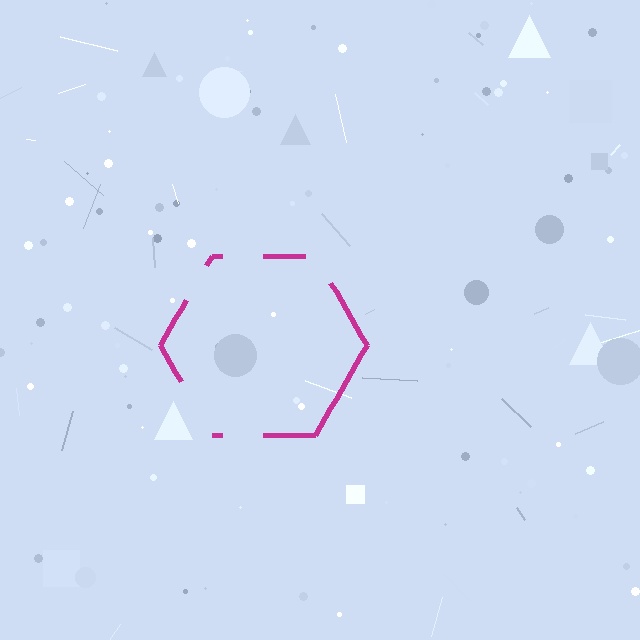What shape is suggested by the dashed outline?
The dashed outline suggests a hexagon.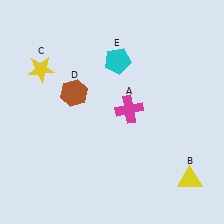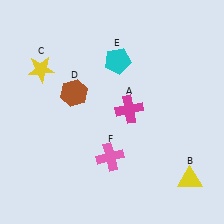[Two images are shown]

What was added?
A pink cross (F) was added in Image 2.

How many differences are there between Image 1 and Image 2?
There is 1 difference between the two images.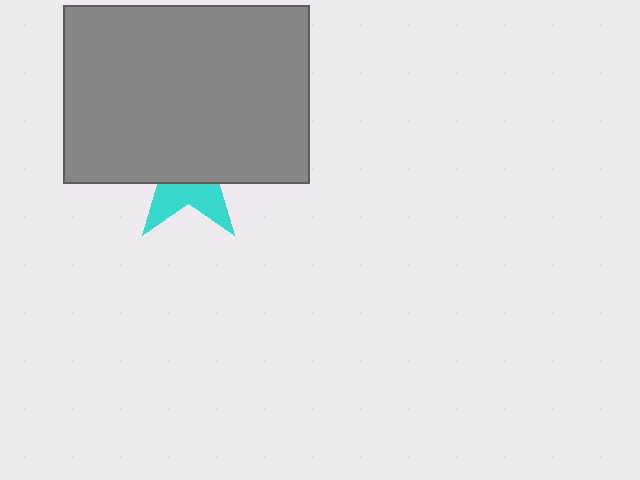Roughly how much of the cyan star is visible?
A small part of it is visible (roughly 35%).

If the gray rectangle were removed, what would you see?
You would see the complete cyan star.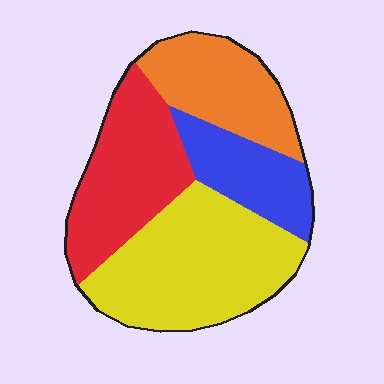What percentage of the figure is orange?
Orange takes up about one fifth (1/5) of the figure.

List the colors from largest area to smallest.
From largest to smallest: yellow, red, orange, blue.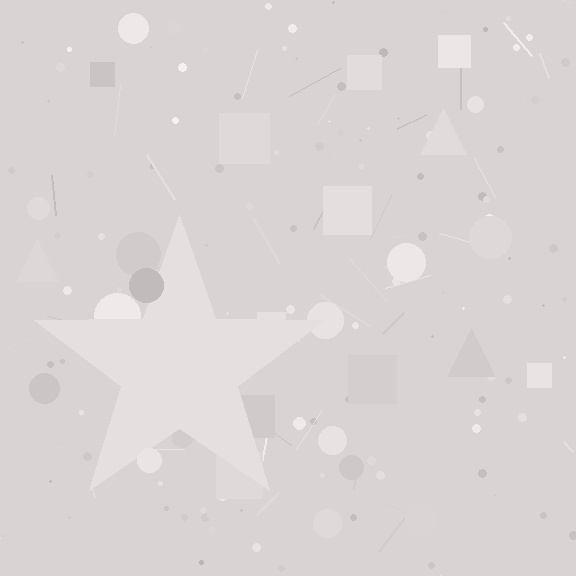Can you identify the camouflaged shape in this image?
The camouflaged shape is a star.